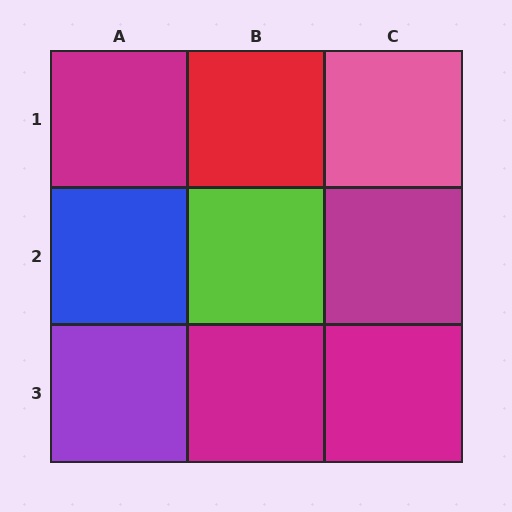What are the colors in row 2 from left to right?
Blue, lime, magenta.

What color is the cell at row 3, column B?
Magenta.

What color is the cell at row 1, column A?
Magenta.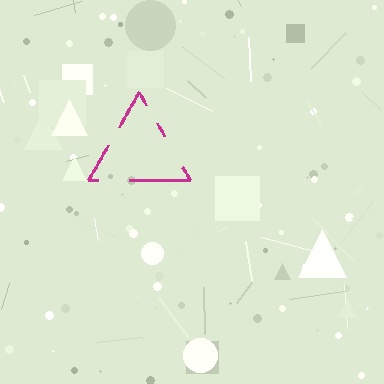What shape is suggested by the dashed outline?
The dashed outline suggests a triangle.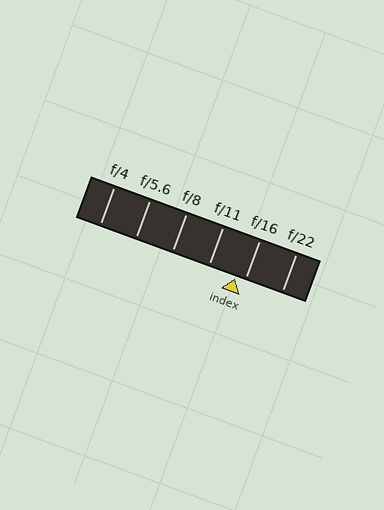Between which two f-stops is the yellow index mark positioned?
The index mark is between f/11 and f/16.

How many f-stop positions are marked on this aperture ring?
There are 6 f-stop positions marked.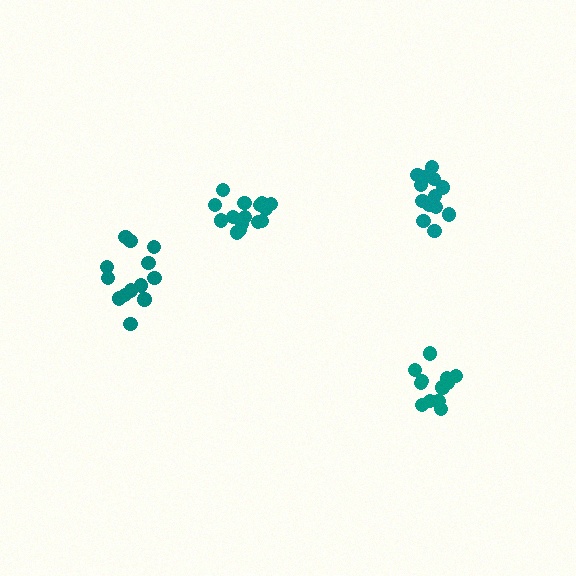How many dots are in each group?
Group 1: 13 dots, Group 2: 12 dots, Group 3: 15 dots, Group 4: 13 dots (53 total).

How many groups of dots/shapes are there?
There are 4 groups.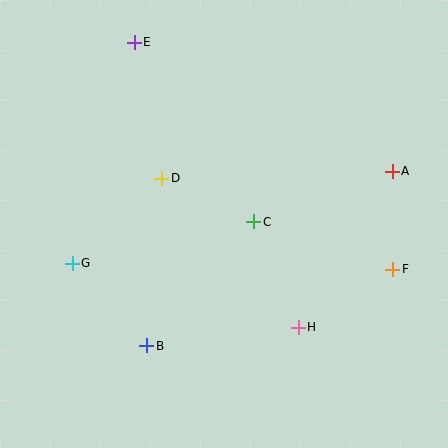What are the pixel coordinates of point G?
Point G is at (72, 263).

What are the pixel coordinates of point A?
Point A is at (392, 171).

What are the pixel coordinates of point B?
Point B is at (147, 346).